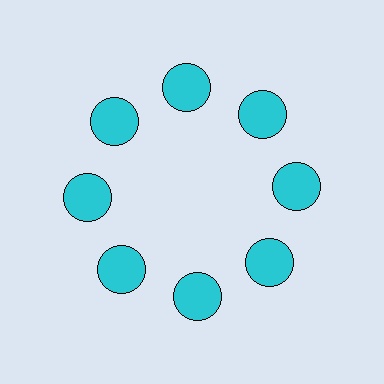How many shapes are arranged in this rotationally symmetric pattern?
There are 8 shapes, arranged in 8 groups of 1.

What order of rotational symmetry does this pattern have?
This pattern has 8-fold rotational symmetry.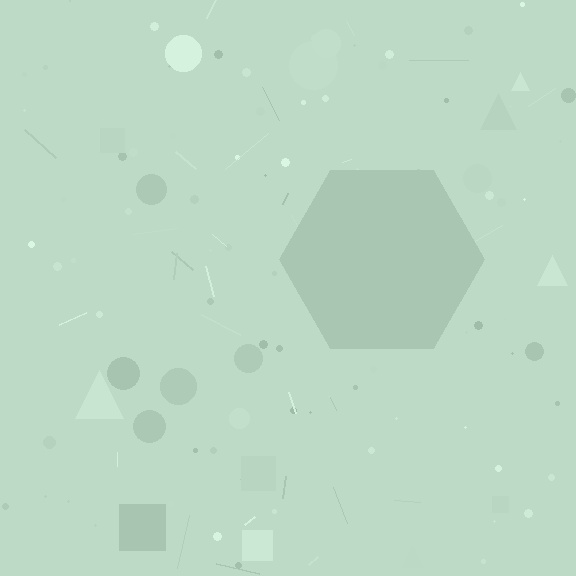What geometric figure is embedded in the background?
A hexagon is embedded in the background.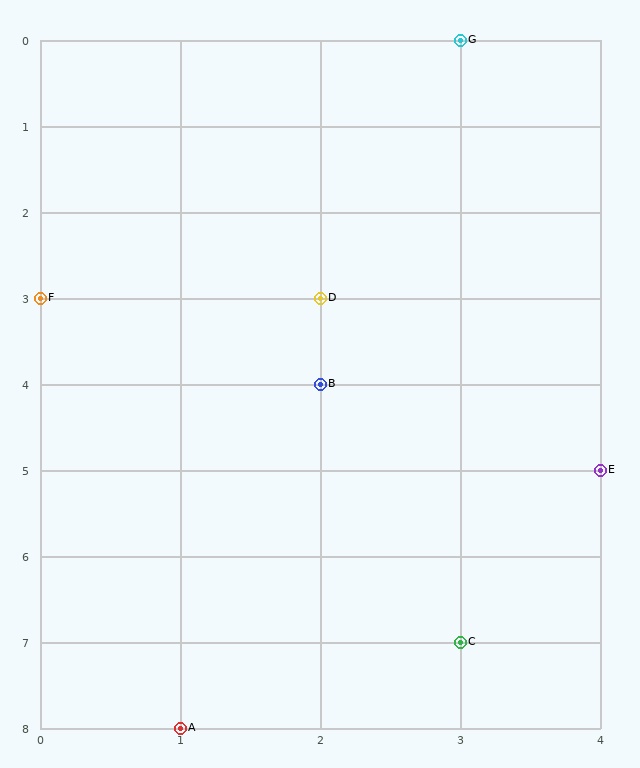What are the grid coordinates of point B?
Point B is at grid coordinates (2, 4).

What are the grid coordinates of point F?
Point F is at grid coordinates (0, 3).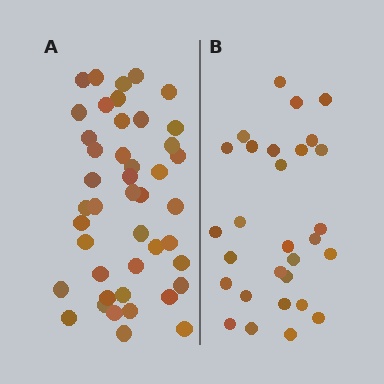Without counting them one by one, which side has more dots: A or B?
Region A (the left region) has more dots.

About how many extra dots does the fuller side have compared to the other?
Region A has approximately 15 more dots than region B.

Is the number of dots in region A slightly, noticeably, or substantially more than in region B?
Region A has substantially more. The ratio is roughly 1.5 to 1.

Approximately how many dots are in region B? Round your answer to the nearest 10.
About 30 dots. (The exact count is 29, which rounds to 30.)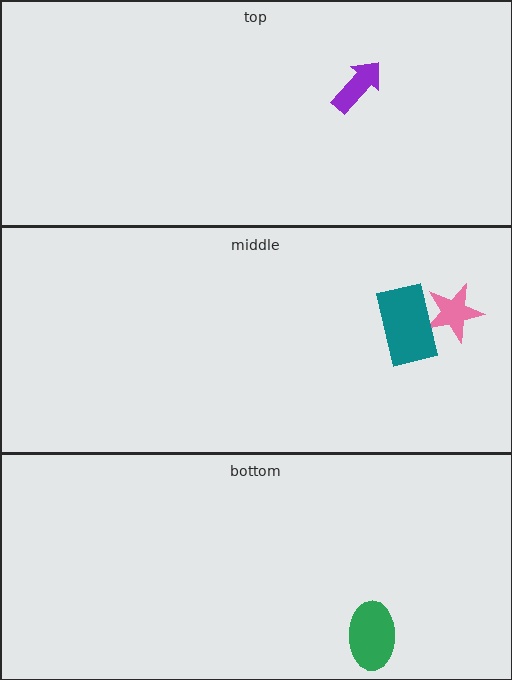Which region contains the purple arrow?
The top region.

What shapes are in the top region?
The purple arrow.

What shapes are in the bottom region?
The green ellipse.